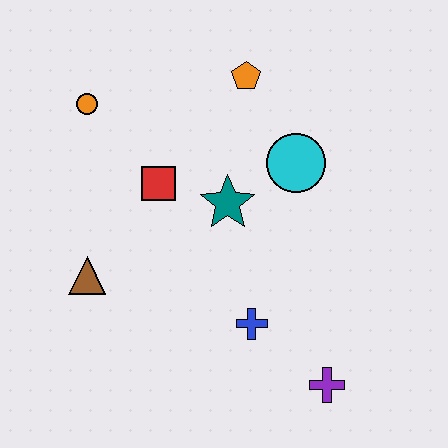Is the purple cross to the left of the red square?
No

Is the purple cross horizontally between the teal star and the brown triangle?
No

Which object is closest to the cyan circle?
The teal star is closest to the cyan circle.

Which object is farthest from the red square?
The purple cross is farthest from the red square.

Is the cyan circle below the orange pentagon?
Yes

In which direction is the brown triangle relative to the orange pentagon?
The brown triangle is below the orange pentagon.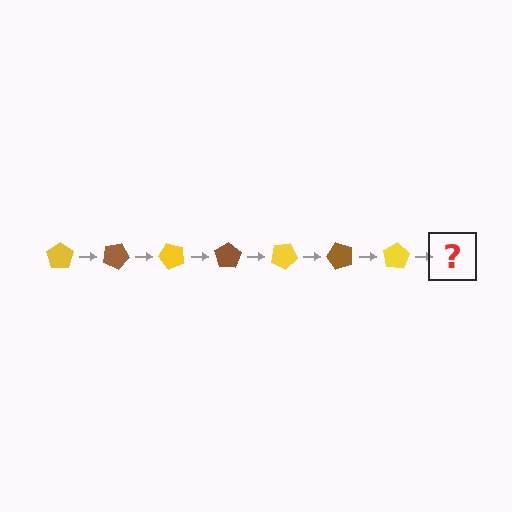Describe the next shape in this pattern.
It should be a brown pentagon, rotated 175 degrees from the start.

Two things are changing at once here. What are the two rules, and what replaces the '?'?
The two rules are that it rotates 25 degrees each step and the color cycles through yellow and brown. The '?' should be a brown pentagon, rotated 175 degrees from the start.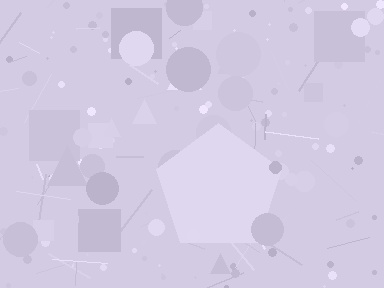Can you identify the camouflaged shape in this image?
The camouflaged shape is a pentagon.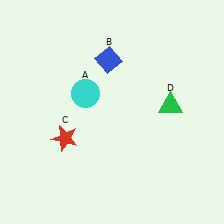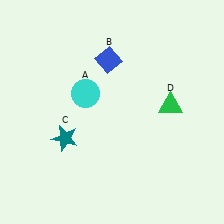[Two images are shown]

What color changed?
The star (C) changed from red in Image 1 to teal in Image 2.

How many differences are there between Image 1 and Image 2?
There is 1 difference between the two images.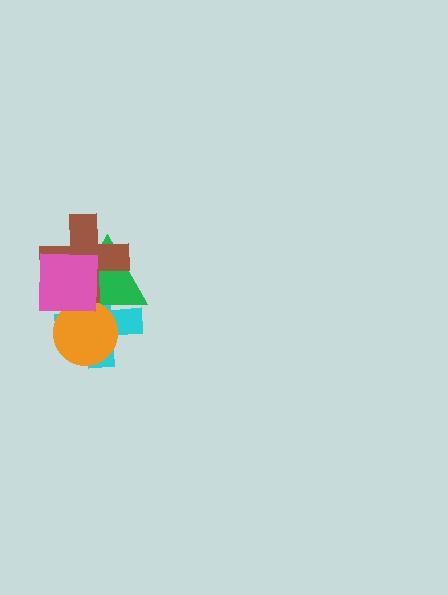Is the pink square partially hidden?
No, no other shape covers it.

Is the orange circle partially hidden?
Yes, it is partially covered by another shape.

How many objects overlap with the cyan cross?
4 objects overlap with the cyan cross.